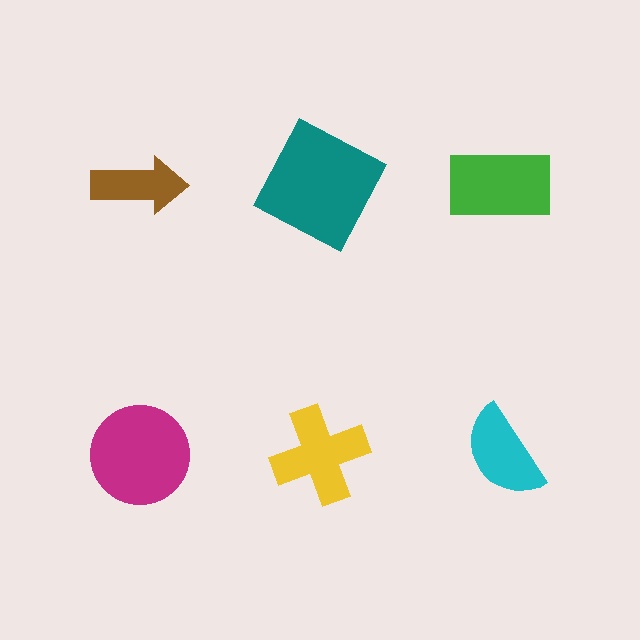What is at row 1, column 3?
A green rectangle.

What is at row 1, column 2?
A teal square.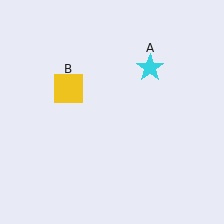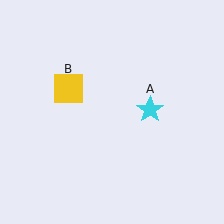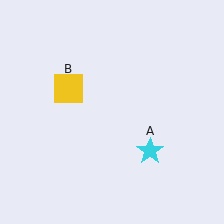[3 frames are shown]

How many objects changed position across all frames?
1 object changed position: cyan star (object A).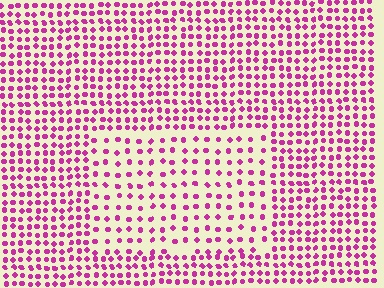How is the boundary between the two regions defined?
The boundary is defined by a change in element density (approximately 1.9x ratio). All elements are the same color, size, and shape.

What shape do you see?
I see a rectangle.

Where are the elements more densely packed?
The elements are more densely packed outside the rectangle boundary.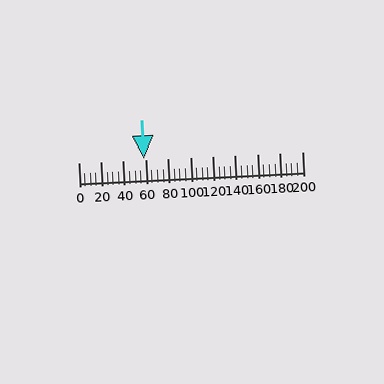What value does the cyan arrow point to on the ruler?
The cyan arrow points to approximately 58.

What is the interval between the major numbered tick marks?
The major tick marks are spaced 20 units apart.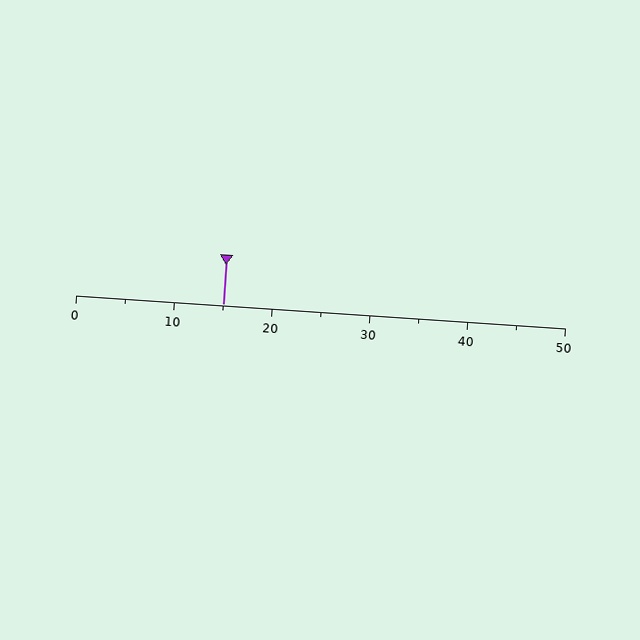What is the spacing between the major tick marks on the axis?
The major ticks are spaced 10 apart.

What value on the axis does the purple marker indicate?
The marker indicates approximately 15.